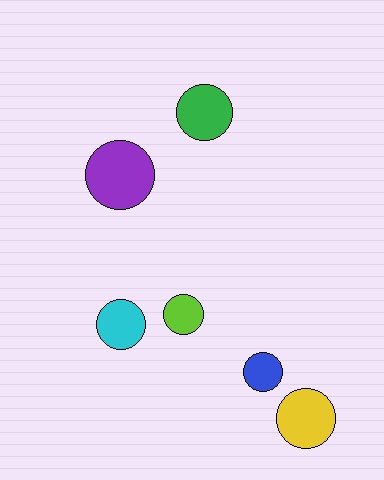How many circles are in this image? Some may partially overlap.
There are 6 circles.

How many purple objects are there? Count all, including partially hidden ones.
There is 1 purple object.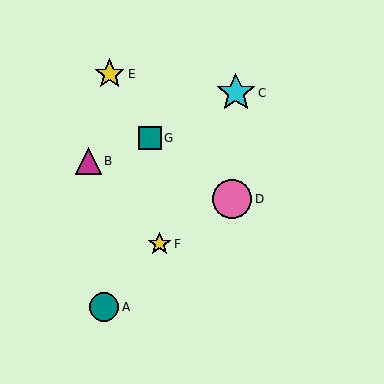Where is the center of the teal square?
The center of the teal square is at (150, 138).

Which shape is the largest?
The pink circle (labeled D) is the largest.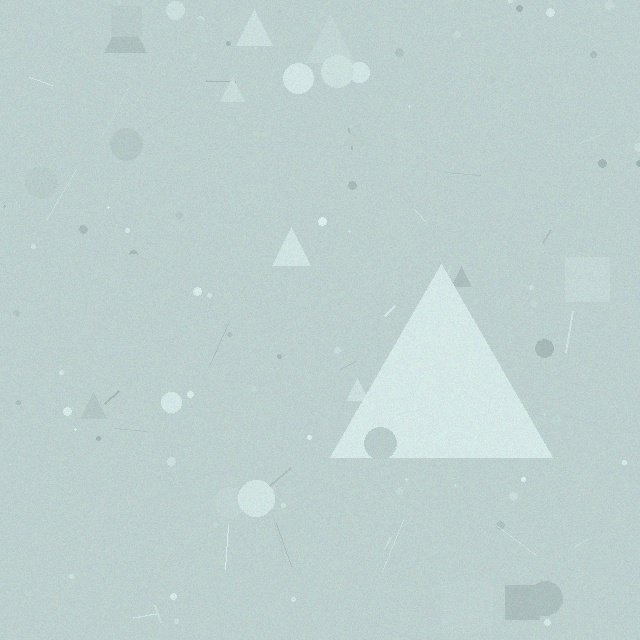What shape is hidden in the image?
A triangle is hidden in the image.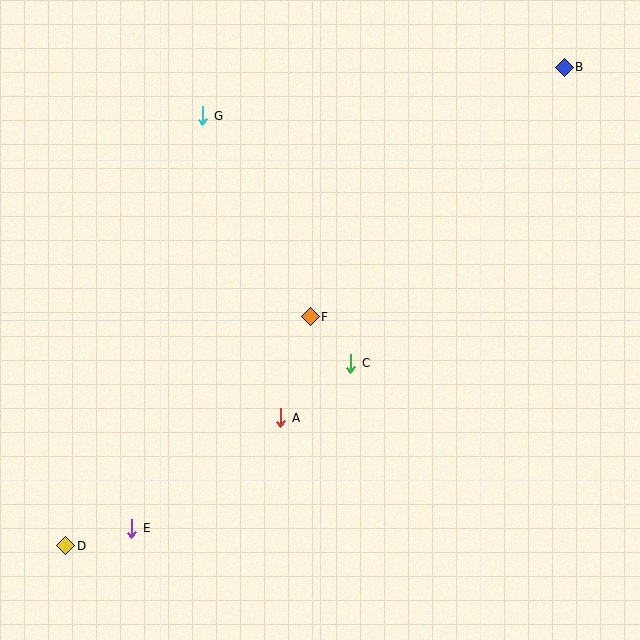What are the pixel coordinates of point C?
Point C is at (351, 363).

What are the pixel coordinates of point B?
Point B is at (564, 67).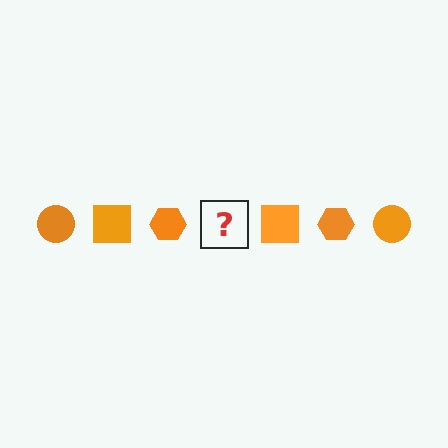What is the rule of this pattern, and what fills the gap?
The rule is that the pattern cycles through circle, square, hexagon shapes in orange. The gap should be filled with an orange circle.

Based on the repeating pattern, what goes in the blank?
The blank should be an orange circle.